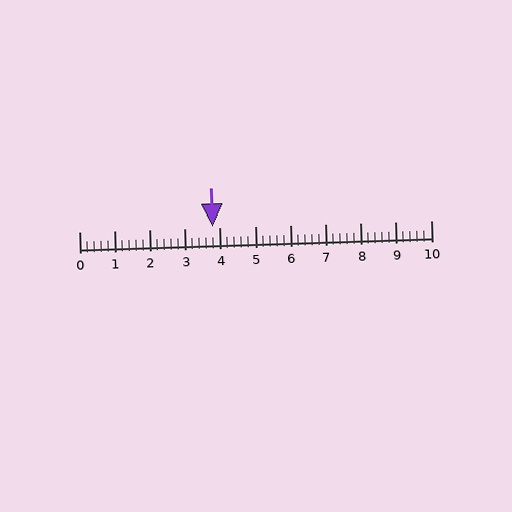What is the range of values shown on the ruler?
The ruler shows values from 0 to 10.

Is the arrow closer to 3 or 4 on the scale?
The arrow is closer to 4.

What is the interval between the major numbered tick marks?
The major tick marks are spaced 1 units apart.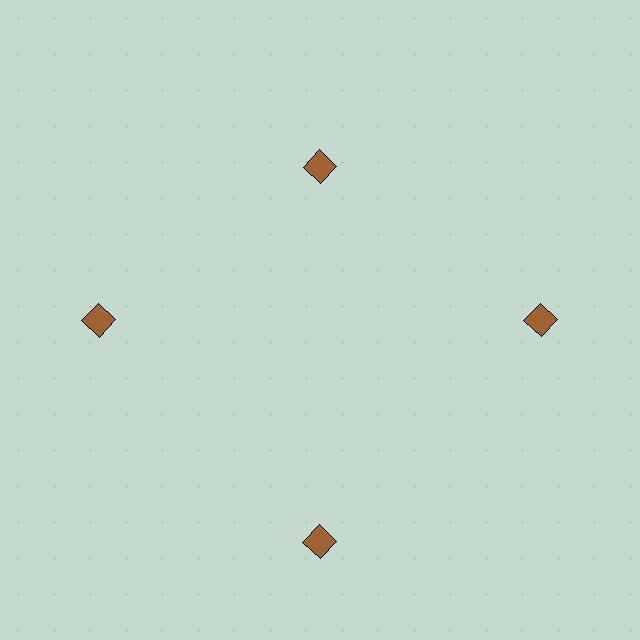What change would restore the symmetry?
The symmetry would be restored by moving it outward, back onto the ring so that all 4 diamonds sit at equal angles and equal distance from the center.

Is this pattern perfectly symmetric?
No. The 4 brown diamonds are arranged in a ring, but one element near the 12 o'clock position is pulled inward toward the center, breaking the 4-fold rotational symmetry.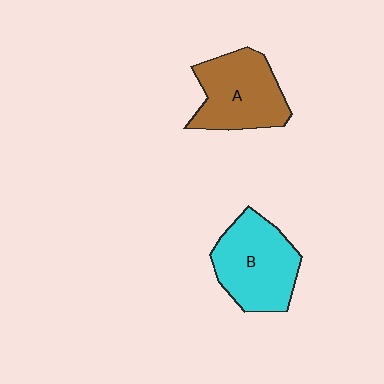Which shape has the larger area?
Shape B (cyan).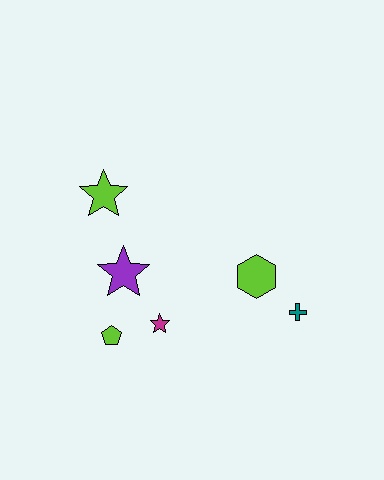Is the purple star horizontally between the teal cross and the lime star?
Yes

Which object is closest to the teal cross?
The lime hexagon is closest to the teal cross.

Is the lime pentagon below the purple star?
Yes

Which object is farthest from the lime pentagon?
The teal cross is farthest from the lime pentagon.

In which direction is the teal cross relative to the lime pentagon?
The teal cross is to the right of the lime pentagon.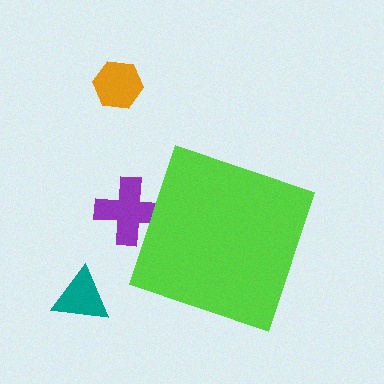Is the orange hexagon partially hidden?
No, the orange hexagon is fully visible.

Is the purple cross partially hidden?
Yes, the purple cross is partially hidden behind the lime diamond.